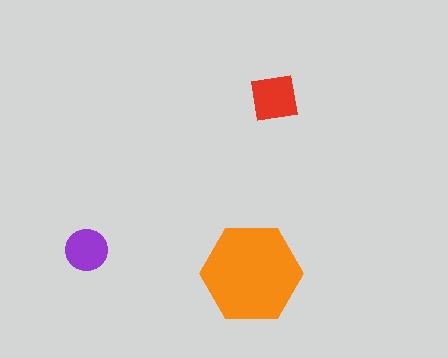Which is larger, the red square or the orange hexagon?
The orange hexagon.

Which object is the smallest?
The purple circle.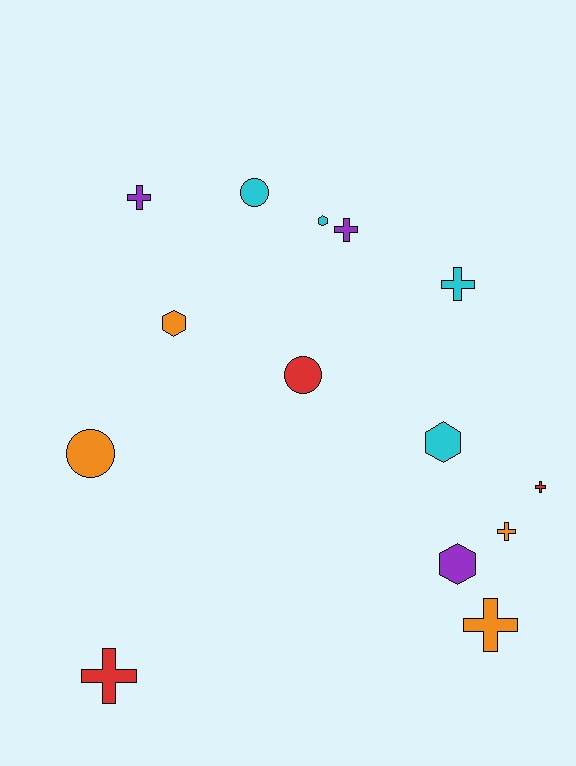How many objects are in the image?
There are 14 objects.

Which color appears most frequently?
Cyan, with 4 objects.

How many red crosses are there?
There are 2 red crosses.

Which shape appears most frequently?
Cross, with 7 objects.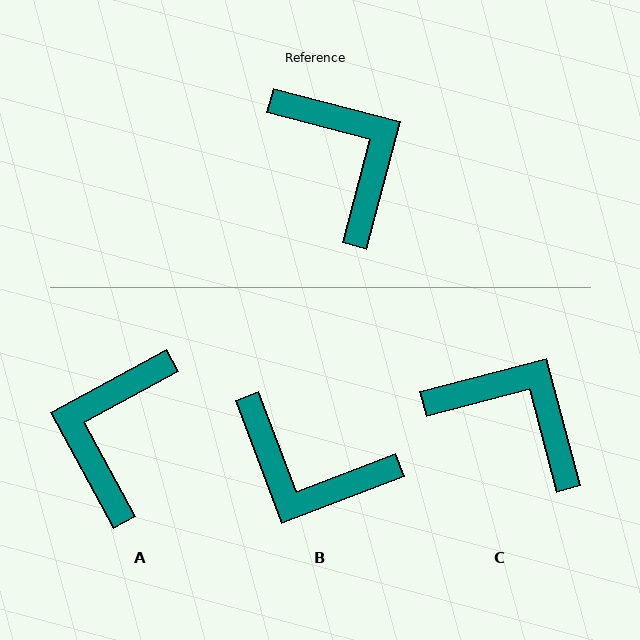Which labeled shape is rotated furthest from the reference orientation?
B, about 144 degrees away.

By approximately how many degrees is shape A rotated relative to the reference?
Approximately 134 degrees counter-clockwise.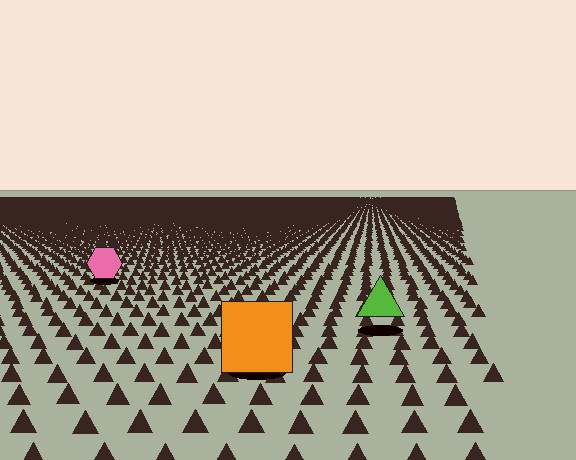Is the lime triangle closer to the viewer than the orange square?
No. The orange square is closer — you can tell from the texture gradient: the ground texture is coarser near it.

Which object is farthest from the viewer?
The pink hexagon is farthest from the viewer. It appears smaller and the ground texture around it is denser.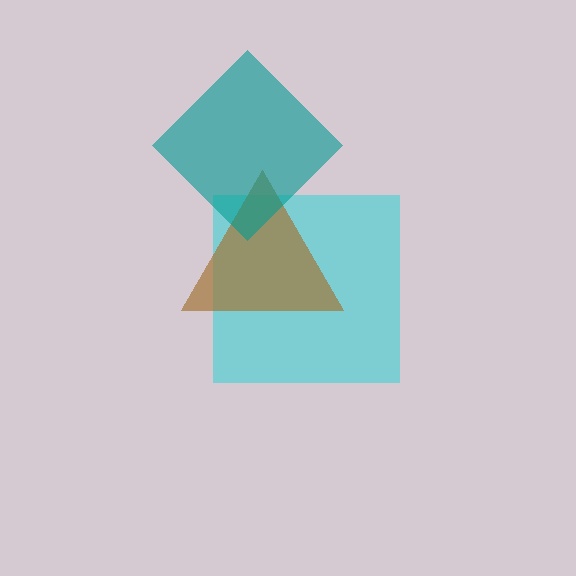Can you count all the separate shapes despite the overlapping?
Yes, there are 3 separate shapes.